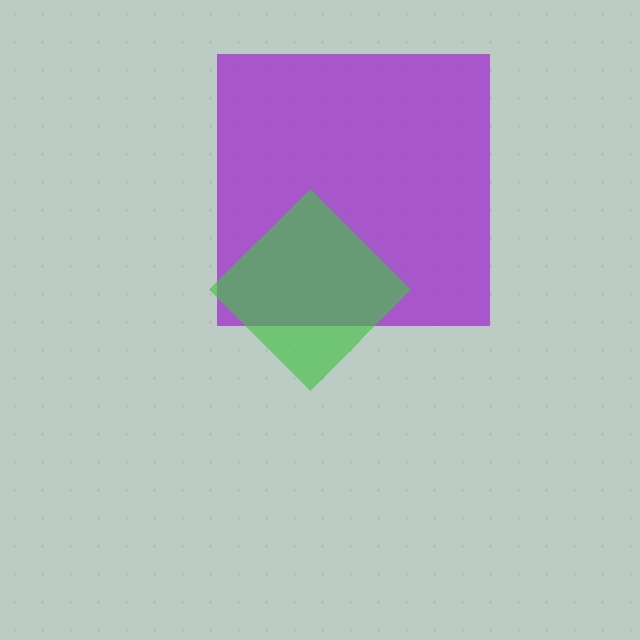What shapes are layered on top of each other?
The layered shapes are: a purple square, a green diamond.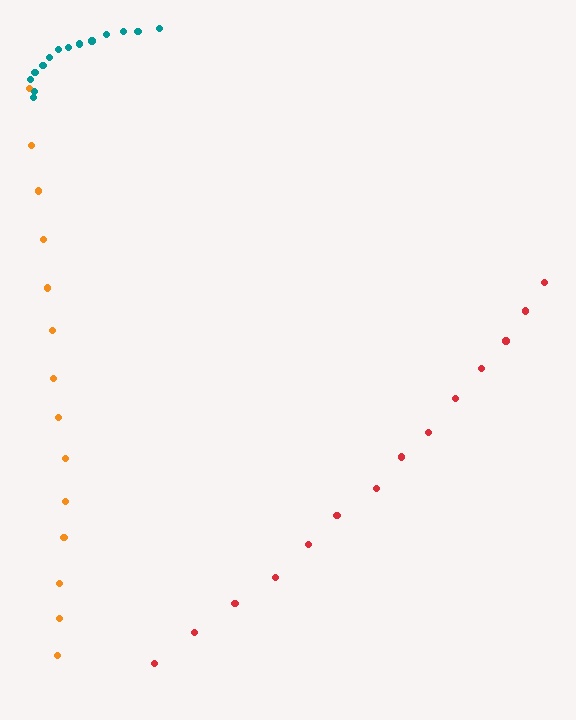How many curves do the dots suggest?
There are 3 distinct paths.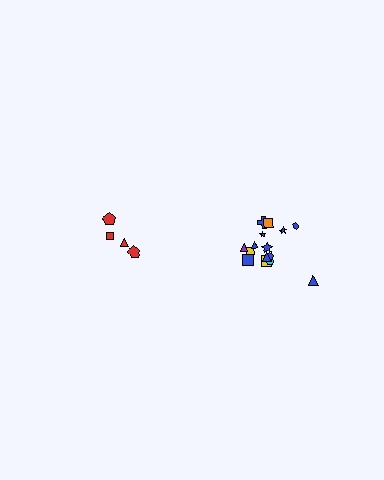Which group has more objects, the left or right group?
The right group.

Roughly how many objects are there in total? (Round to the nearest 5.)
Roughly 20 objects in total.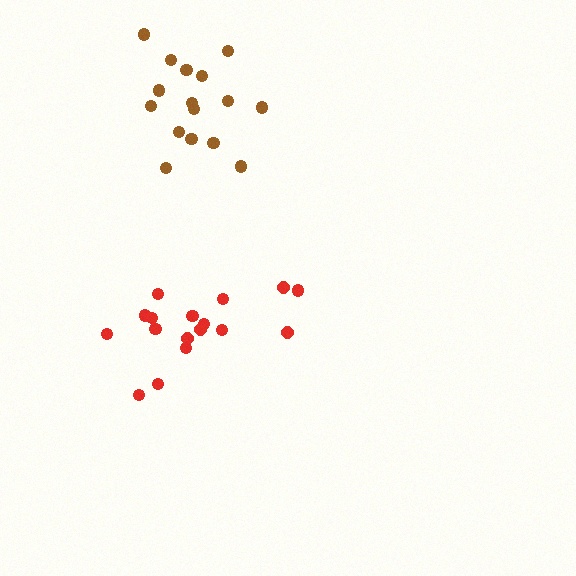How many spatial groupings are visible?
There are 2 spatial groupings.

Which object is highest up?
The brown cluster is topmost.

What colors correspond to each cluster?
The clusters are colored: brown, red.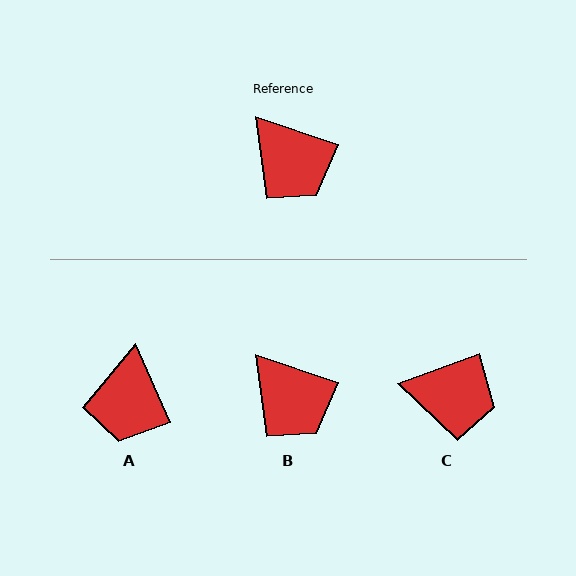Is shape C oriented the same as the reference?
No, it is off by about 38 degrees.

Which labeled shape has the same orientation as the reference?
B.